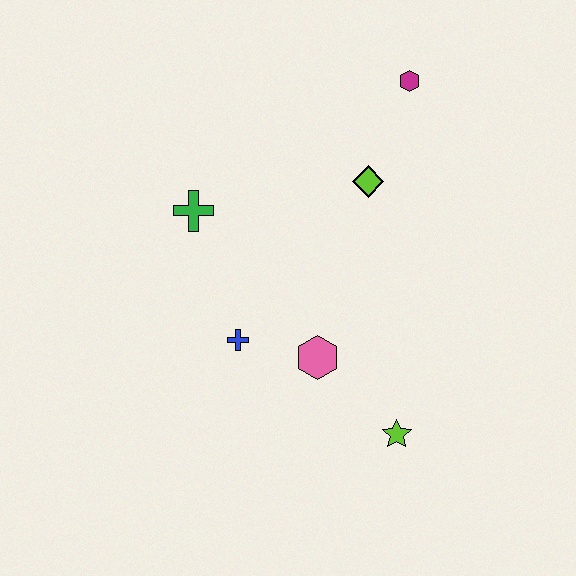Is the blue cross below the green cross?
Yes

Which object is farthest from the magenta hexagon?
The lime star is farthest from the magenta hexagon.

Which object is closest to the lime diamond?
The magenta hexagon is closest to the lime diamond.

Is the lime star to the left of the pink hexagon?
No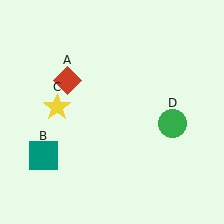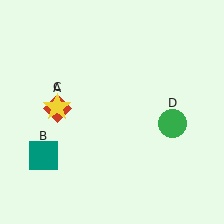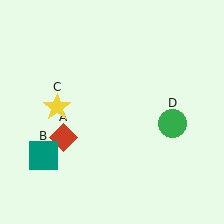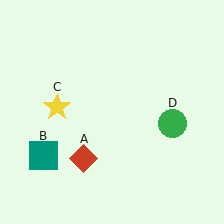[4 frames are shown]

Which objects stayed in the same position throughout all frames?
Teal square (object B) and yellow star (object C) and green circle (object D) remained stationary.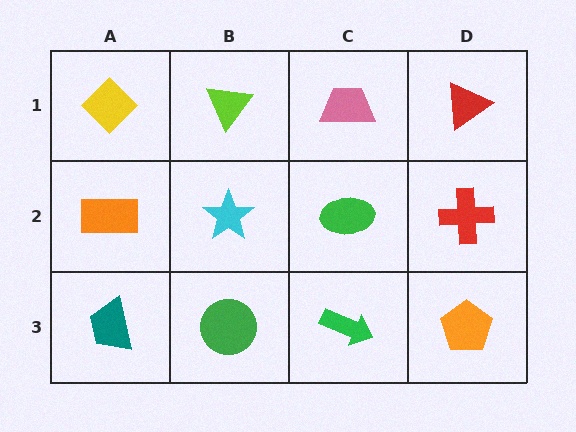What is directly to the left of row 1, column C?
A lime triangle.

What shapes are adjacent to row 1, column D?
A red cross (row 2, column D), a pink trapezoid (row 1, column C).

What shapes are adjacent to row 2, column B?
A lime triangle (row 1, column B), a green circle (row 3, column B), an orange rectangle (row 2, column A), a green ellipse (row 2, column C).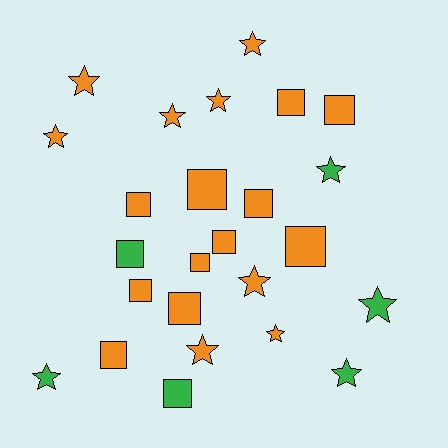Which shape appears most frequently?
Square, with 13 objects.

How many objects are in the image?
There are 25 objects.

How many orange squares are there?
There are 11 orange squares.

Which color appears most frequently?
Orange, with 19 objects.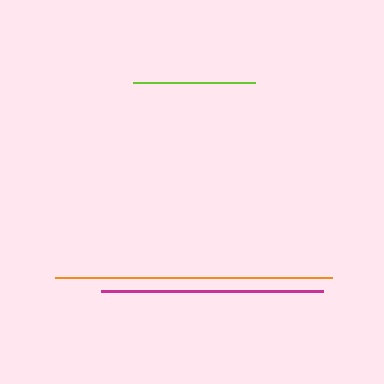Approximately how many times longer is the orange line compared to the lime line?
The orange line is approximately 2.3 times the length of the lime line.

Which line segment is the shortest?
The lime line is the shortest at approximately 122 pixels.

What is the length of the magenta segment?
The magenta segment is approximately 222 pixels long.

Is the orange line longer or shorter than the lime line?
The orange line is longer than the lime line.